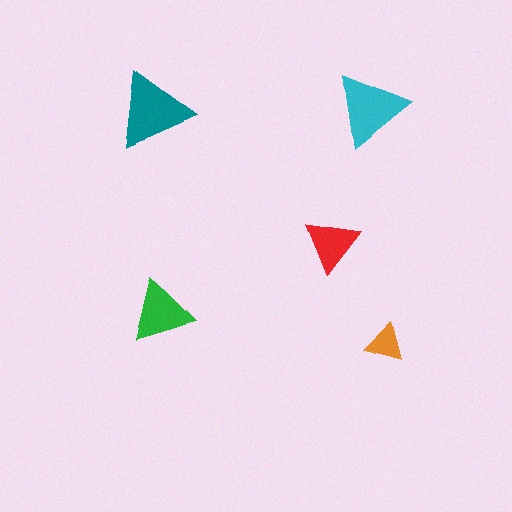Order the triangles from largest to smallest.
the teal one, the cyan one, the green one, the red one, the orange one.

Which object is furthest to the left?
The teal triangle is leftmost.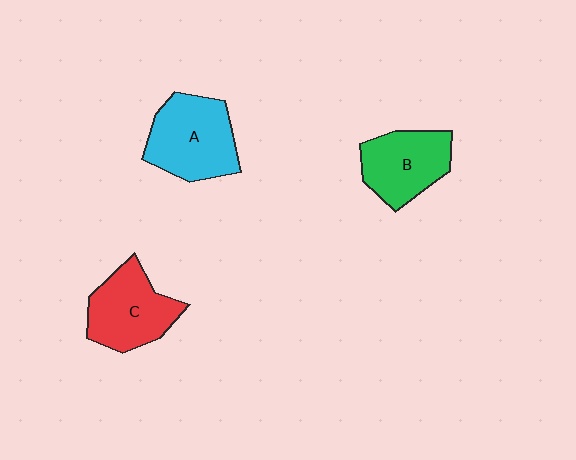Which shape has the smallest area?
Shape B (green).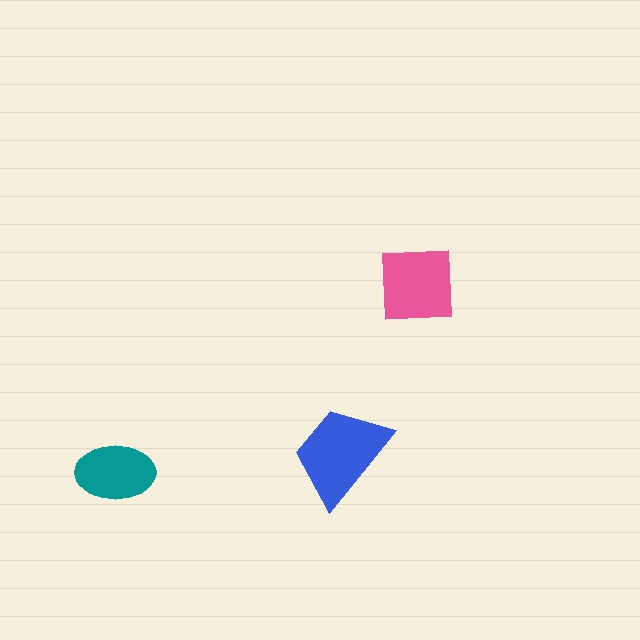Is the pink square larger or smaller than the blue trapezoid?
Smaller.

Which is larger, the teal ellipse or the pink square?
The pink square.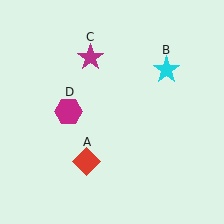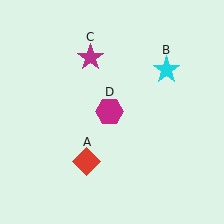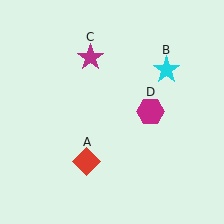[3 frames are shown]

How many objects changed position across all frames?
1 object changed position: magenta hexagon (object D).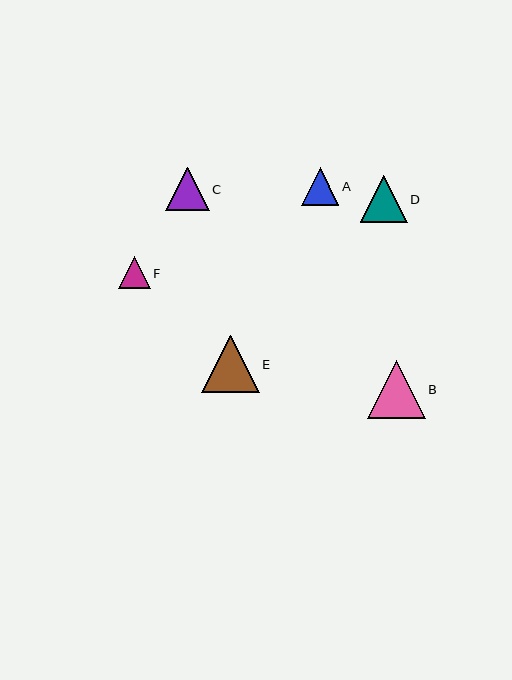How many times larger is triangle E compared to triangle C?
Triangle E is approximately 1.3 times the size of triangle C.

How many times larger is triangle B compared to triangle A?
Triangle B is approximately 1.5 times the size of triangle A.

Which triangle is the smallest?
Triangle F is the smallest with a size of approximately 32 pixels.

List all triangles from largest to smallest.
From largest to smallest: B, E, D, C, A, F.